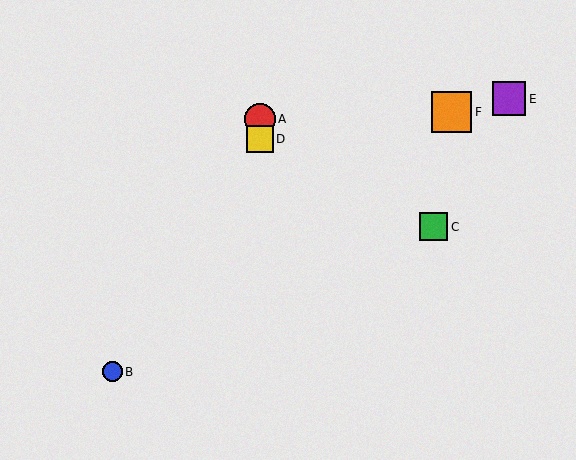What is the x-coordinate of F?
Object F is at x≈451.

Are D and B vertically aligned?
No, D is at x≈260 and B is at x≈112.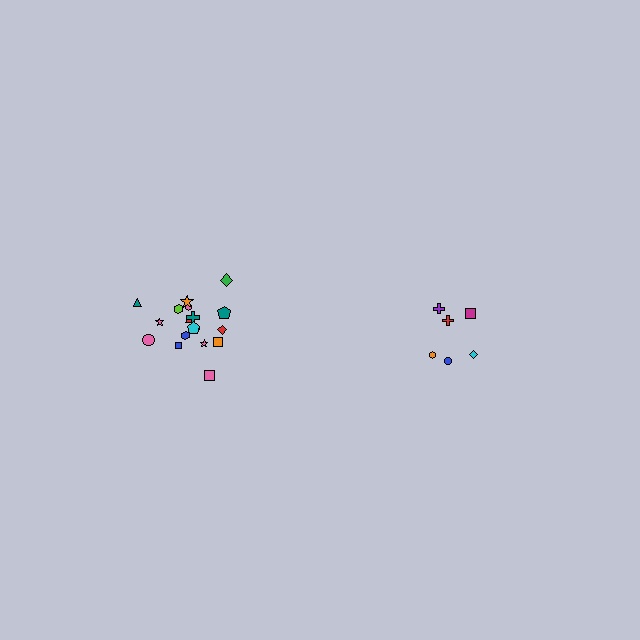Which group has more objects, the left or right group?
The left group.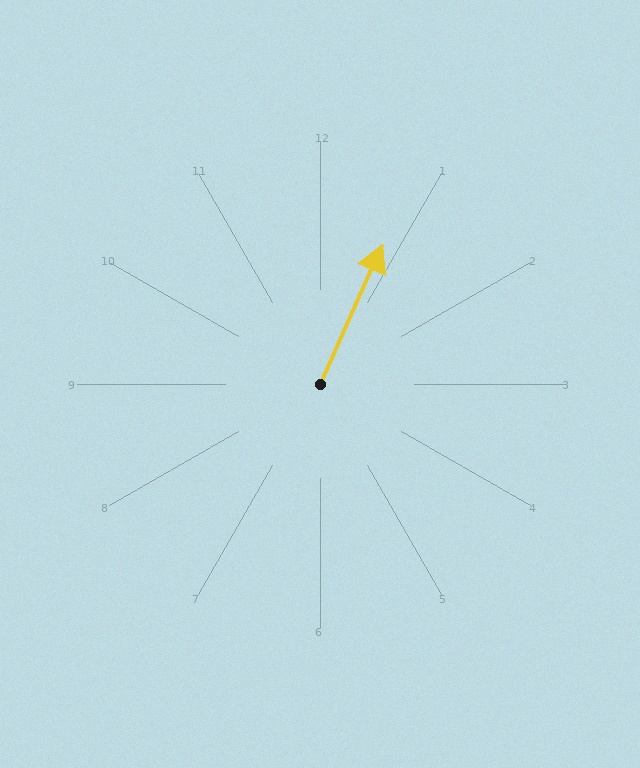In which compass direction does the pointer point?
Northeast.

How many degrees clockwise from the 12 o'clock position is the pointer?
Approximately 24 degrees.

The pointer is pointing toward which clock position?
Roughly 1 o'clock.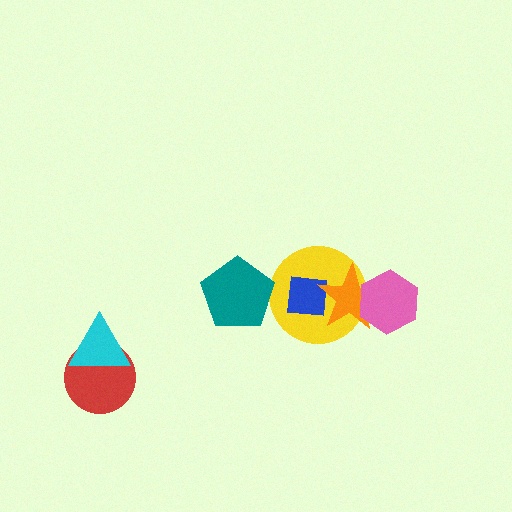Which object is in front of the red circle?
The cyan triangle is in front of the red circle.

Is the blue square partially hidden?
Yes, it is partially covered by another shape.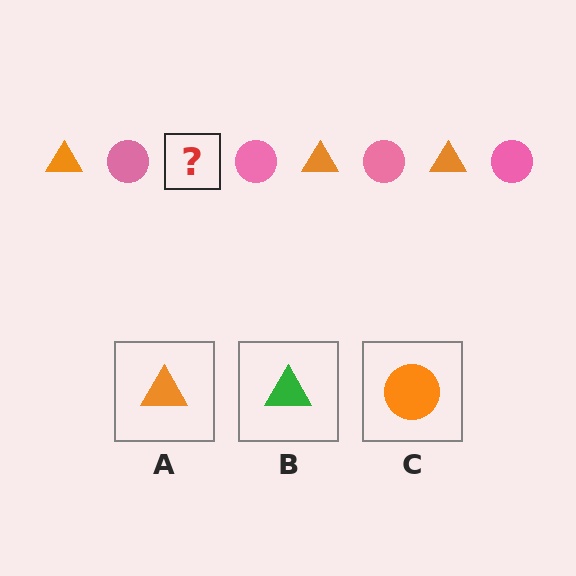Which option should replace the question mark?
Option A.